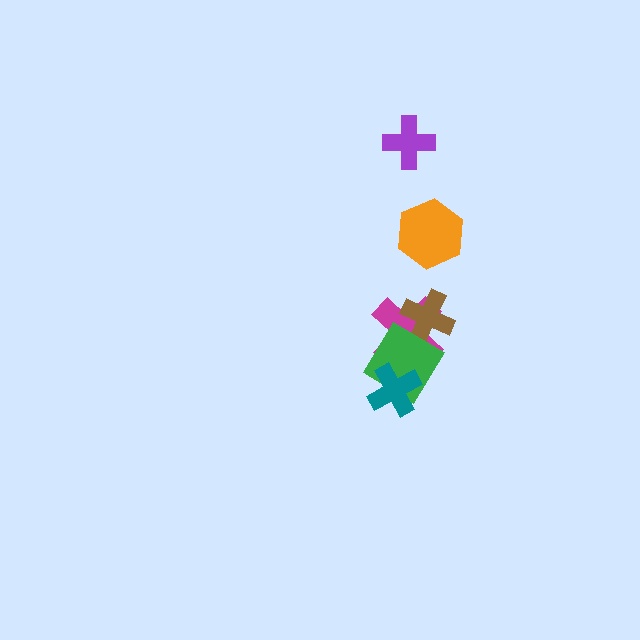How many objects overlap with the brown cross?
1 object overlaps with the brown cross.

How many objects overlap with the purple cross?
0 objects overlap with the purple cross.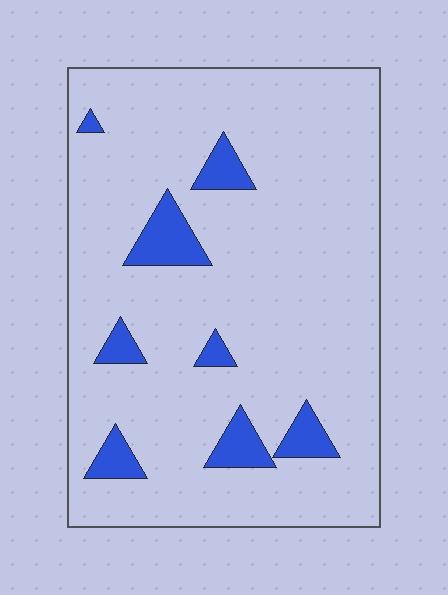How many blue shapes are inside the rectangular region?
8.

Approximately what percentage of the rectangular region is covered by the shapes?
Approximately 10%.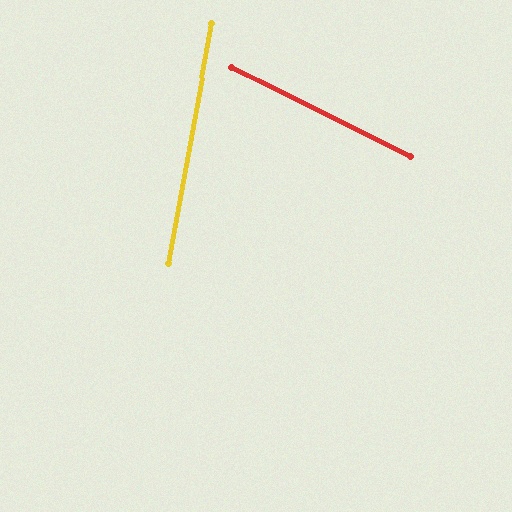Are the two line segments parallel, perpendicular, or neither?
Neither parallel nor perpendicular — they differ by about 74°.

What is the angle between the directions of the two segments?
Approximately 74 degrees.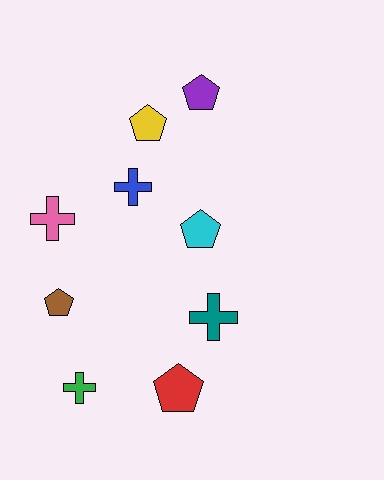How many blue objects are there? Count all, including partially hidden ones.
There is 1 blue object.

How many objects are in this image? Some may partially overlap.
There are 9 objects.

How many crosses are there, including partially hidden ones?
There are 4 crosses.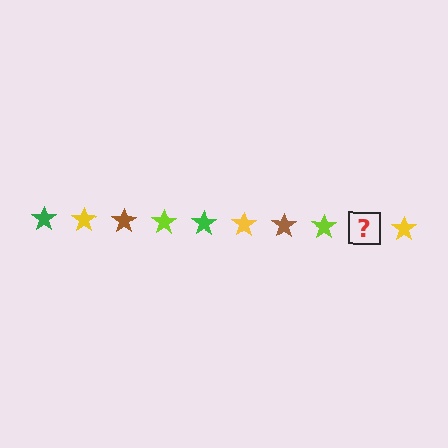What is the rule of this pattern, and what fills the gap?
The rule is that the pattern cycles through green, yellow, brown, lime stars. The gap should be filled with a green star.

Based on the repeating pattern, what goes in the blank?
The blank should be a green star.